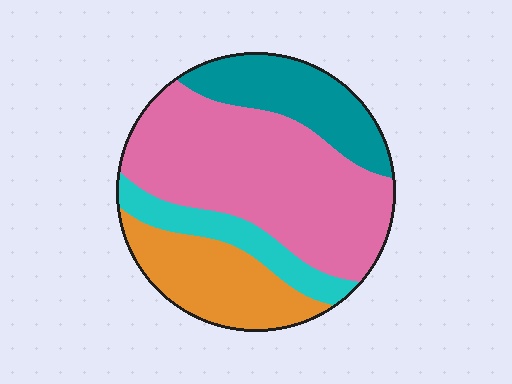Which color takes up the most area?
Pink, at roughly 50%.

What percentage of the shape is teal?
Teal covers roughly 20% of the shape.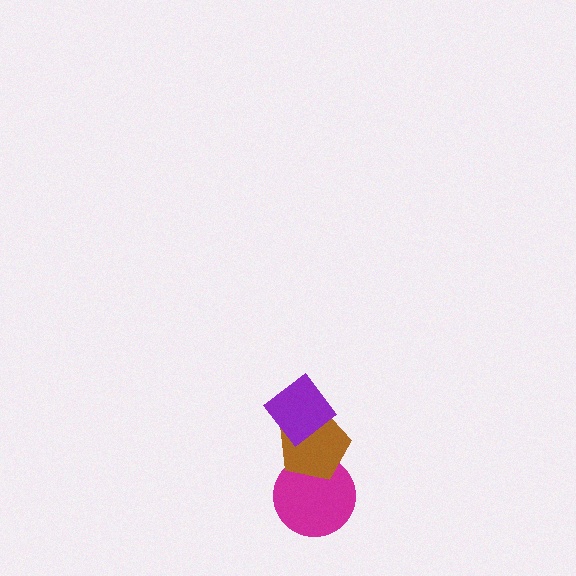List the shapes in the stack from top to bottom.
From top to bottom: the purple diamond, the brown pentagon, the magenta circle.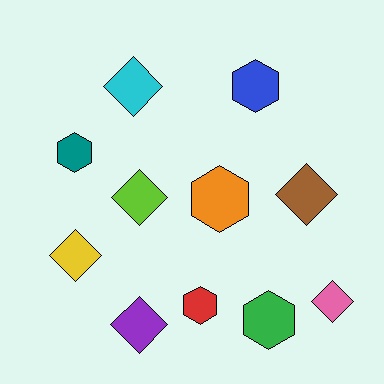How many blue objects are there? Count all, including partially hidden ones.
There is 1 blue object.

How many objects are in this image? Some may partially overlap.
There are 11 objects.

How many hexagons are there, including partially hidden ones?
There are 5 hexagons.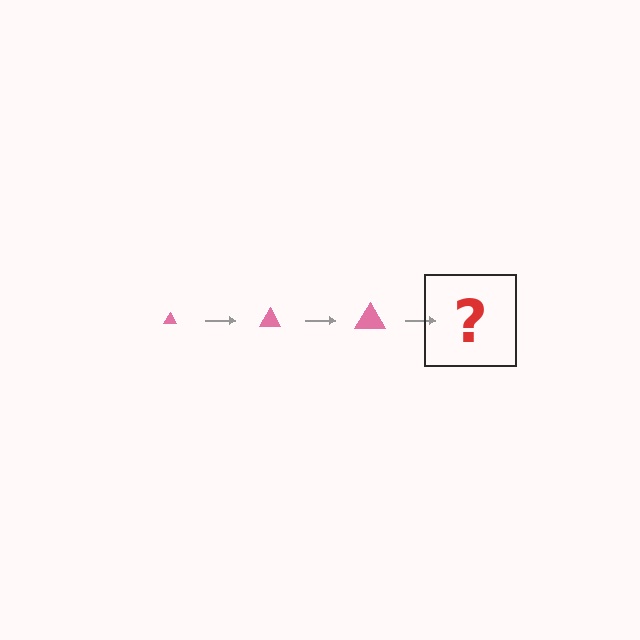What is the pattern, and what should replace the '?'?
The pattern is that the triangle gets progressively larger each step. The '?' should be a pink triangle, larger than the previous one.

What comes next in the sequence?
The next element should be a pink triangle, larger than the previous one.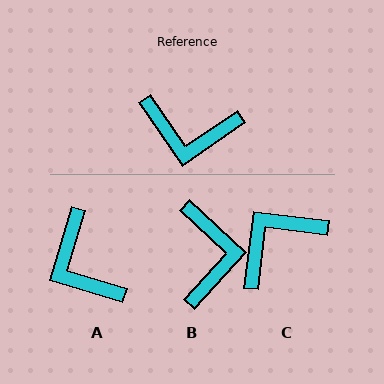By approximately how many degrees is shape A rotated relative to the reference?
Approximately 52 degrees clockwise.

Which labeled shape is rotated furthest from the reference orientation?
C, about 132 degrees away.